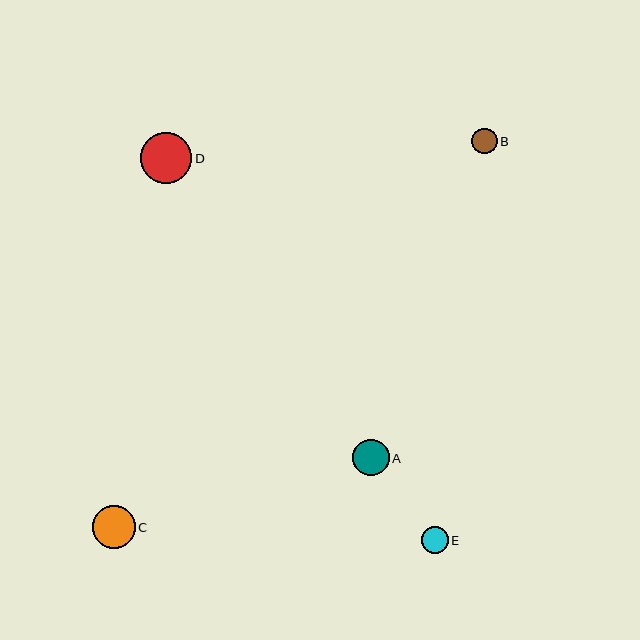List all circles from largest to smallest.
From largest to smallest: D, C, A, E, B.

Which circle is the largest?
Circle D is the largest with a size of approximately 51 pixels.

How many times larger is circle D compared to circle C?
Circle D is approximately 1.2 times the size of circle C.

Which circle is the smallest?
Circle B is the smallest with a size of approximately 26 pixels.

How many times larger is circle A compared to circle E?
Circle A is approximately 1.4 times the size of circle E.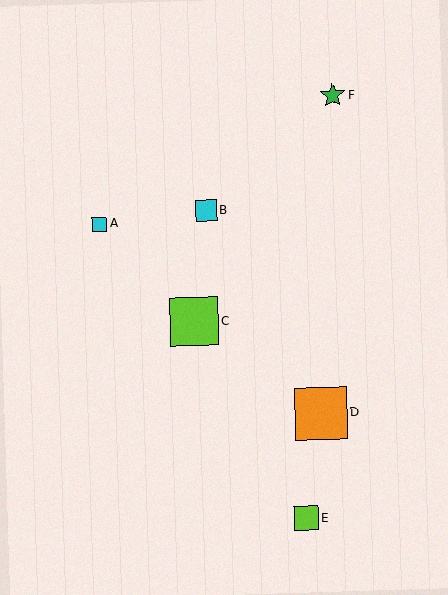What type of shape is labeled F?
Shape F is a green star.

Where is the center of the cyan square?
The center of the cyan square is at (99, 224).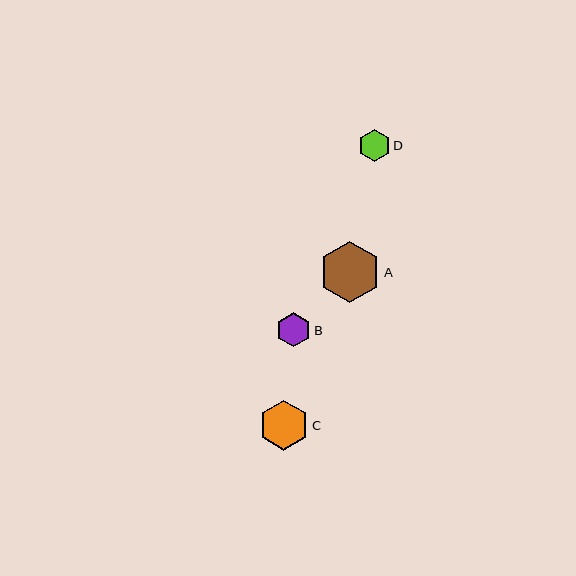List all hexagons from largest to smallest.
From largest to smallest: A, C, B, D.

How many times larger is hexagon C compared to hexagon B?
Hexagon C is approximately 1.5 times the size of hexagon B.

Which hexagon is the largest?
Hexagon A is the largest with a size of approximately 62 pixels.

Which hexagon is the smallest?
Hexagon D is the smallest with a size of approximately 32 pixels.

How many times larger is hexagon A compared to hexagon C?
Hexagon A is approximately 1.2 times the size of hexagon C.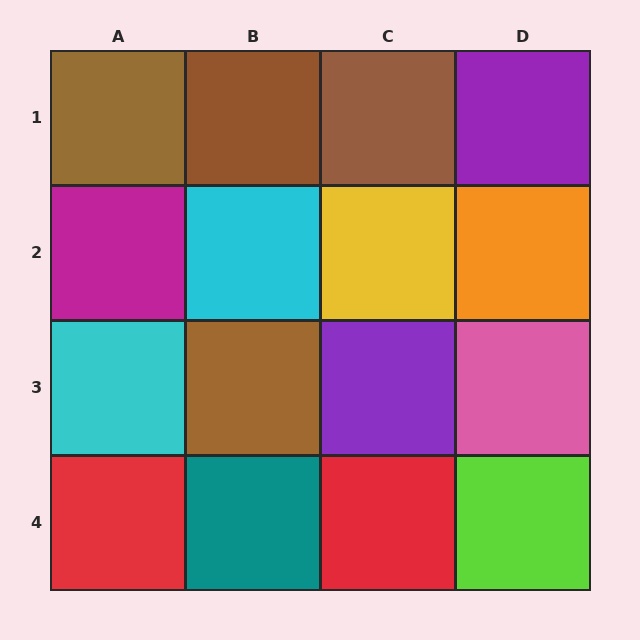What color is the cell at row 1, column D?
Purple.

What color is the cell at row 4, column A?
Red.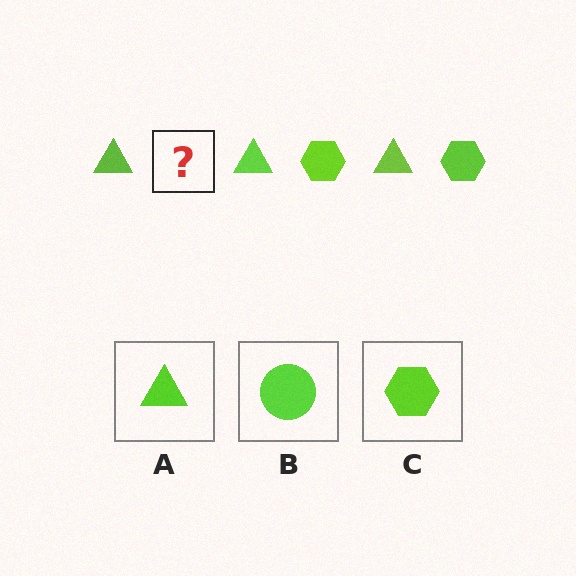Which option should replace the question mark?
Option C.